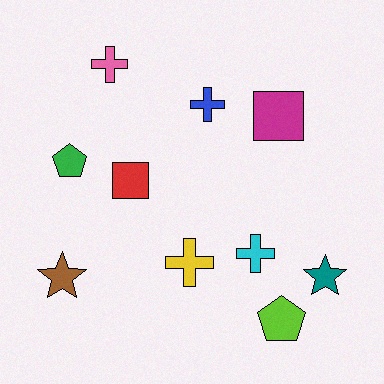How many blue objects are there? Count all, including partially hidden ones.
There is 1 blue object.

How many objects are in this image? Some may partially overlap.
There are 10 objects.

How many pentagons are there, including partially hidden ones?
There are 2 pentagons.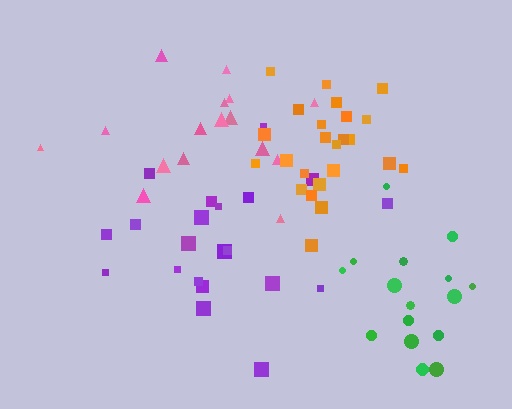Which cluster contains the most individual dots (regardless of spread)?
Orange (24).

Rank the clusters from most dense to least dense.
orange, green, purple, pink.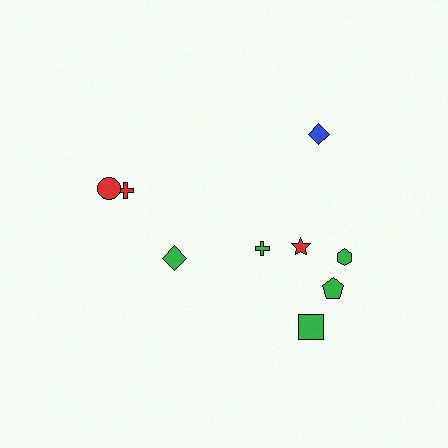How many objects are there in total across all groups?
There are 9 objects.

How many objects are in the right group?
There are 6 objects.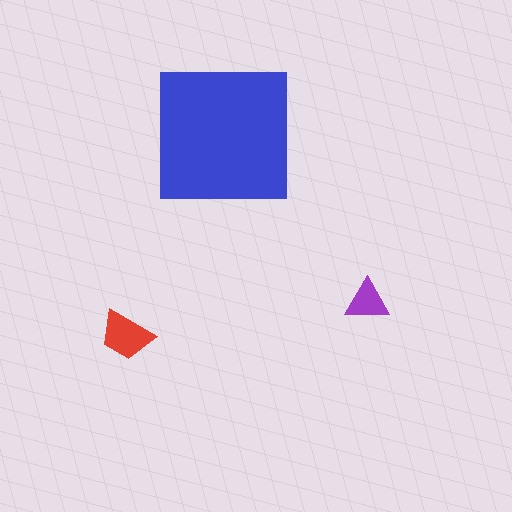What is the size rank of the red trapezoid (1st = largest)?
2nd.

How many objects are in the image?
There are 3 objects in the image.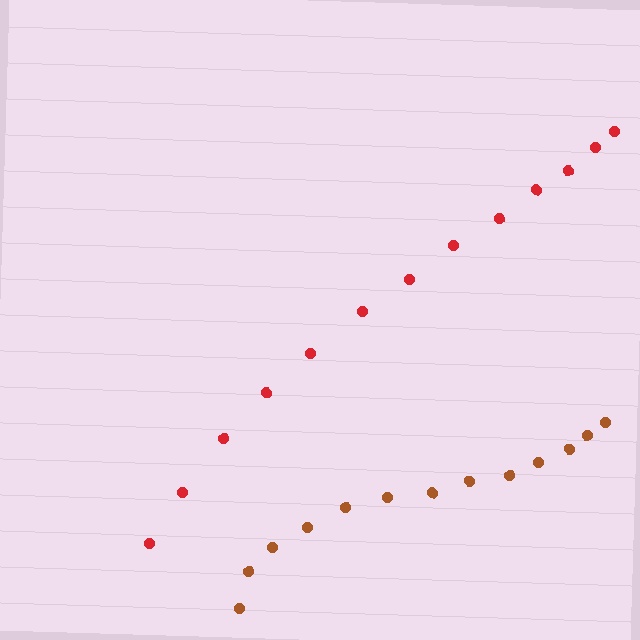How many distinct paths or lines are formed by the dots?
There are 2 distinct paths.